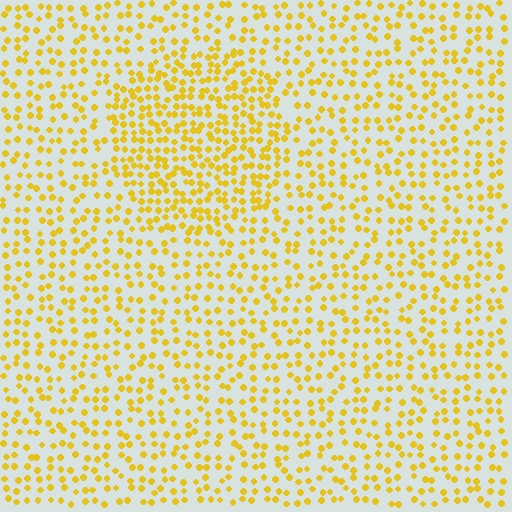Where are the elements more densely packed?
The elements are more densely packed inside the circle boundary.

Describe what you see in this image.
The image contains small yellow elements arranged at two different densities. A circle-shaped region is visible where the elements are more densely packed than the surrounding area.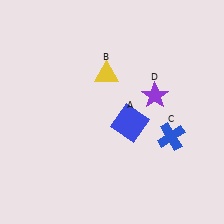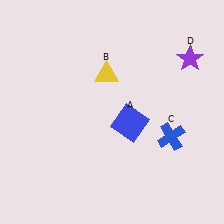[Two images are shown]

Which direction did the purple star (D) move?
The purple star (D) moved up.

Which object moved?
The purple star (D) moved up.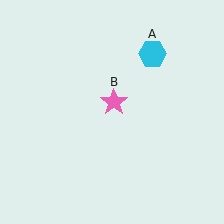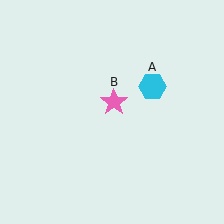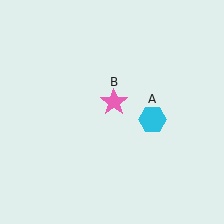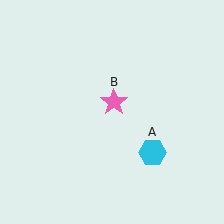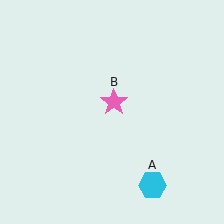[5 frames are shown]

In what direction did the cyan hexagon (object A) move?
The cyan hexagon (object A) moved down.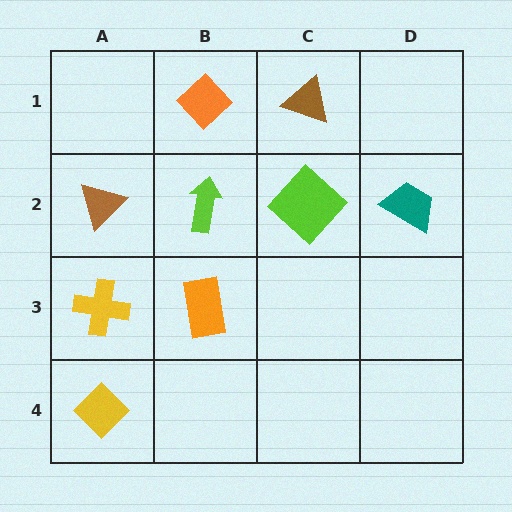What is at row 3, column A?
A yellow cross.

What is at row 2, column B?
A lime arrow.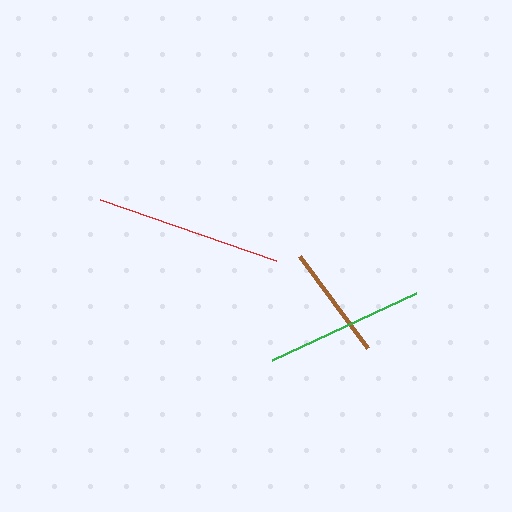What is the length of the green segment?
The green segment is approximately 159 pixels long.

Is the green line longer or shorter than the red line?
The red line is longer than the green line.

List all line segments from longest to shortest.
From longest to shortest: red, green, brown.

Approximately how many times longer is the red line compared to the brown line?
The red line is approximately 1.6 times the length of the brown line.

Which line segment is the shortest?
The brown line is the shortest at approximately 114 pixels.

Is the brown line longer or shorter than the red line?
The red line is longer than the brown line.